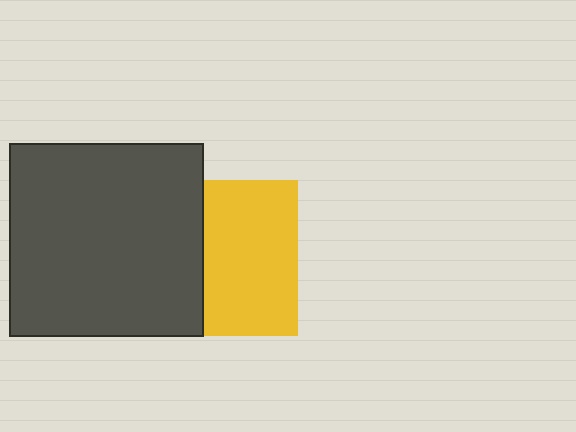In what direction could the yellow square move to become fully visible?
The yellow square could move right. That would shift it out from behind the dark gray square entirely.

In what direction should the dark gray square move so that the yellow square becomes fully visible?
The dark gray square should move left. That is the shortest direction to clear the overlap and leave the yellow square fully visible.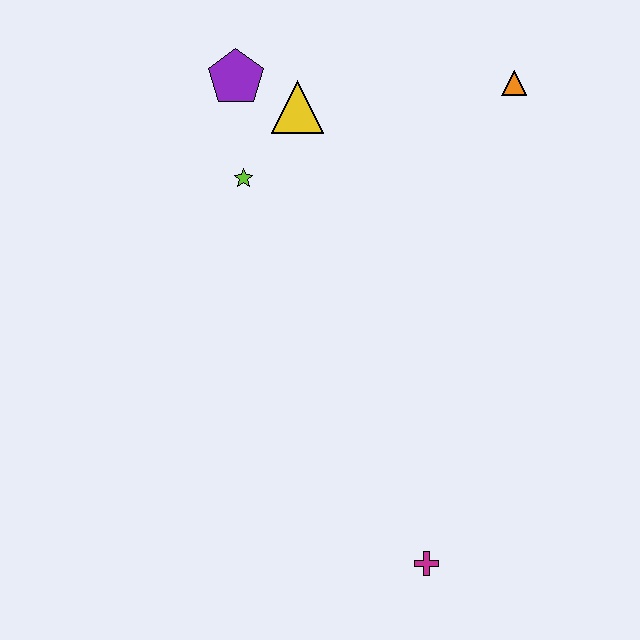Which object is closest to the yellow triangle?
The purple pentagon is closest to the yellow triangle.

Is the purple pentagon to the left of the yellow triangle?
Yes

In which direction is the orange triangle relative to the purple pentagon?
The orange triangle is to the right of the purple pentagon.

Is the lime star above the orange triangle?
No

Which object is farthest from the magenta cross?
The purple pentagon is farthest from the magenta cross.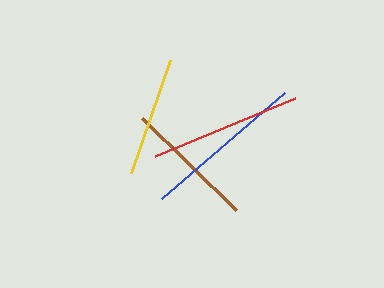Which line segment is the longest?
The blue line is the longest at approximately 163 pixels.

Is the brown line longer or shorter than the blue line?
The blue line is longer than the brown line.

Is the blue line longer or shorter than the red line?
The blue line is longer than the red line.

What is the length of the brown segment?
The brown segment is approximately 131 pixels long.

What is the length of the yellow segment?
The yellow segment is approximately 120 pixels long.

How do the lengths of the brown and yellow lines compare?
The brown and yellow lines are approximately the same length.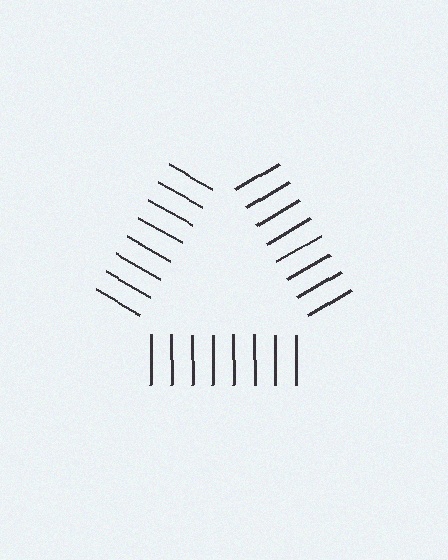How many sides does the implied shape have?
3 sides — the line-ends trace a triangle.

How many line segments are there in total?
24 — 8 along each of the 3 edges.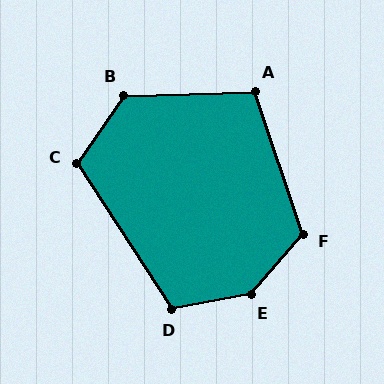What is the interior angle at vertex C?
Approximately 113 degrees (obtuse).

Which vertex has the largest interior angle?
E, at approximately 141 degrees.